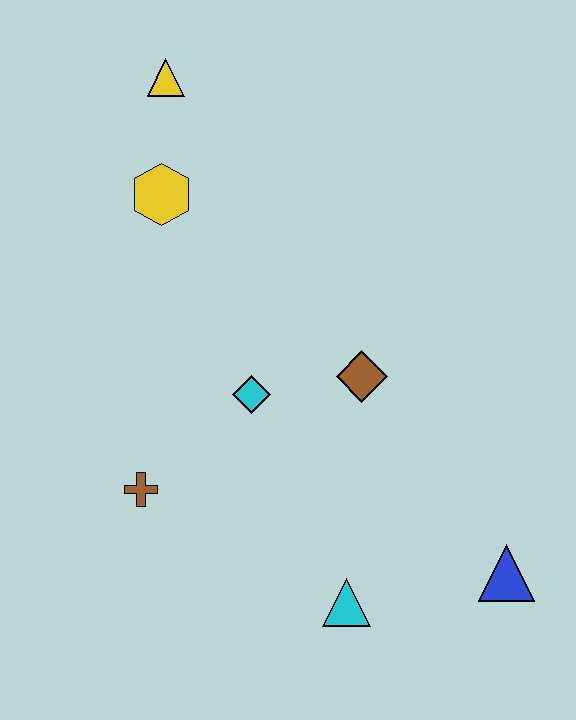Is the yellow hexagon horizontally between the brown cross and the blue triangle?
Yes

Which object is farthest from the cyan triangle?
The yellow triangle is farthest from the cyan triangle.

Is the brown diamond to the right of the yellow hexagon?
Yes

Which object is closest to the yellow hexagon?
The yellow triangle is closest to the yellow hexagon.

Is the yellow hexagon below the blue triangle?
No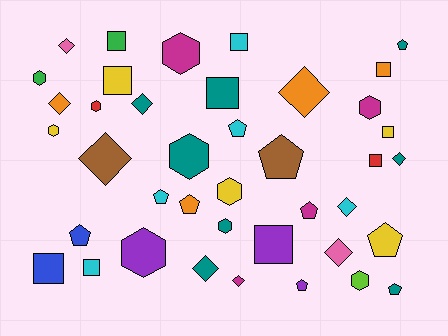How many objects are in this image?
There are 40 objects.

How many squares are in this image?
There are 10 squares.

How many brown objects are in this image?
There are 2 brown objects.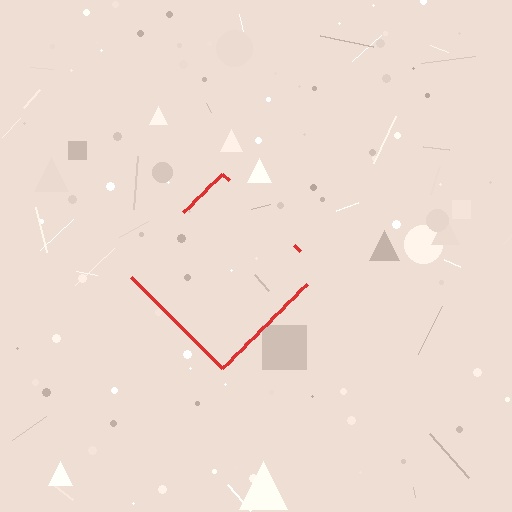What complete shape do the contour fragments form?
The contour fragments form a diamond.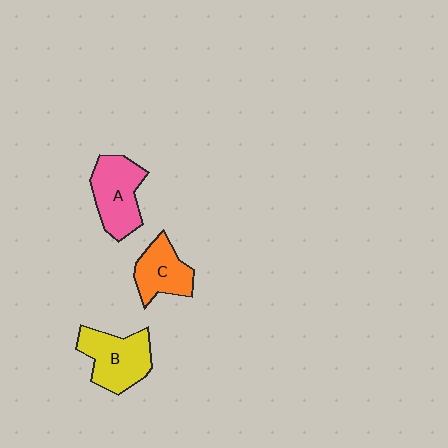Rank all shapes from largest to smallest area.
From largest to smallest: B (yellow), A (pink), C (orange).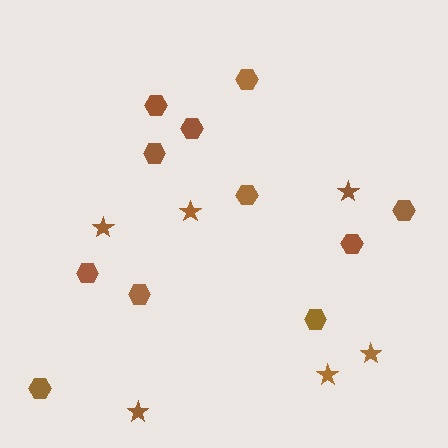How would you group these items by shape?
There are 2 groups: one group of stars (6) and one group of hexagons (11).